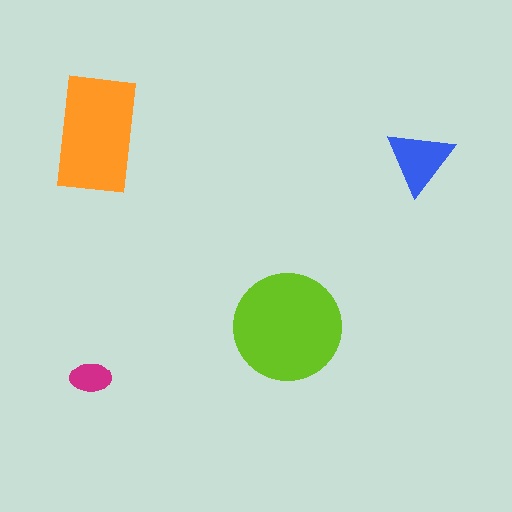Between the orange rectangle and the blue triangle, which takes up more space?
The orange rectangle.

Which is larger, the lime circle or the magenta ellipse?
The lime circle.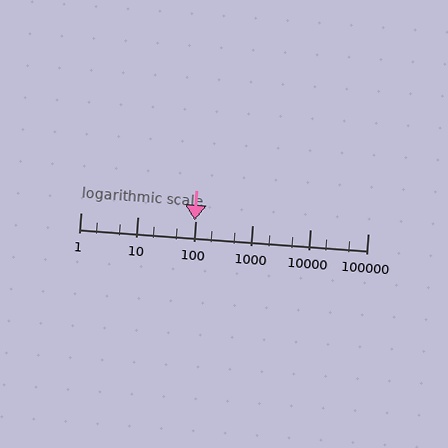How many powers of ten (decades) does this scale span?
The scale spans 5 decades, from 1 to 100000.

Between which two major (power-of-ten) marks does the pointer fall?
The pointer is between 10 and 100.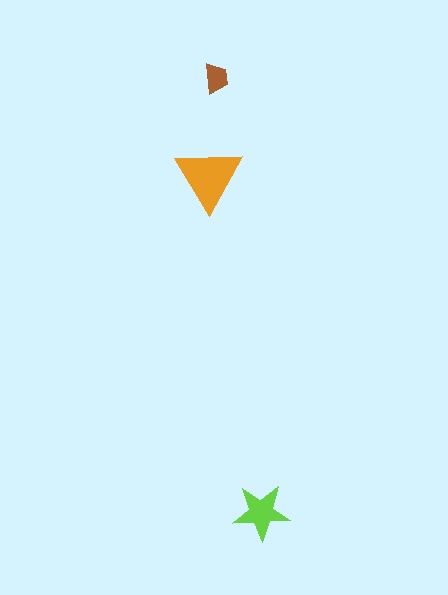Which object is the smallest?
The brown trapezoid.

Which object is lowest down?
The lime star is bottommost.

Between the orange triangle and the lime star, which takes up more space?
The orange triangle.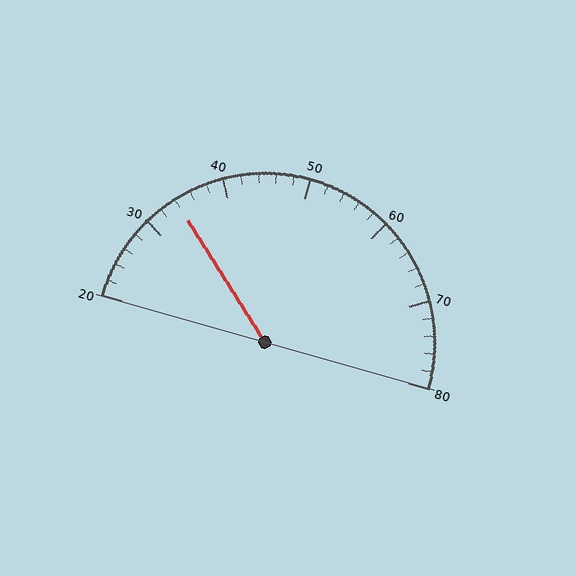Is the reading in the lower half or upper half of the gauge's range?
The reading is in the lower half of the range (20 to 80).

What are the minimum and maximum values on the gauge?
The gauge ranges from 20 to 80.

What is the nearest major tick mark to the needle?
The nearest major tick mark is 30.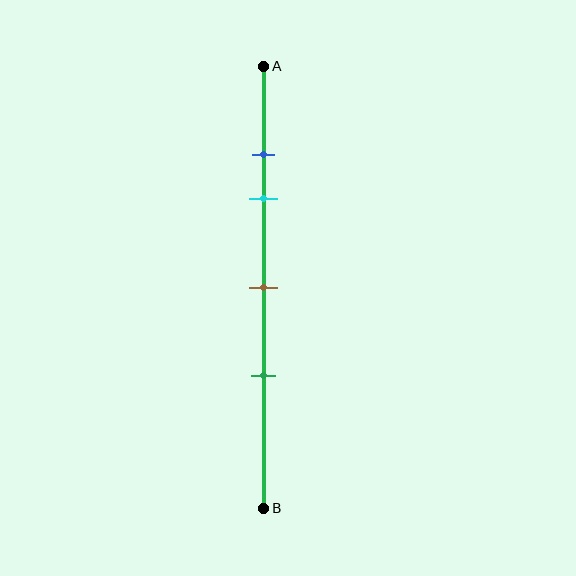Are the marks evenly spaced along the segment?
No, the marks are not evenly spaced.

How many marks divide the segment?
There are 4 marks dividing the segment.